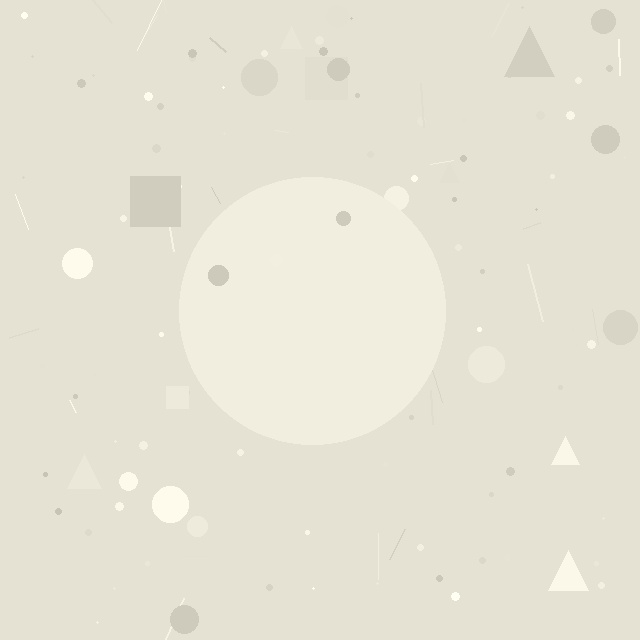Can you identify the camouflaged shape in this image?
The camouflaged shape is a circle.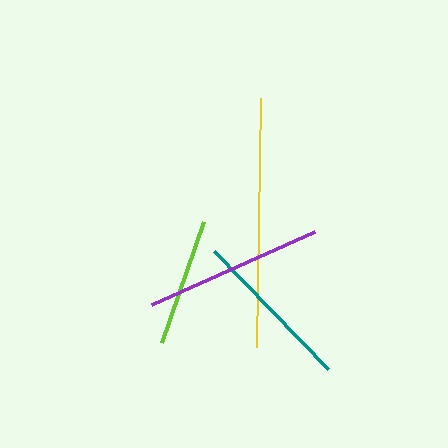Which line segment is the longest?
The yellow line is the longest at approximately 249 pixels.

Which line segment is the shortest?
The lime line is the shortest at approximately 128 pixels.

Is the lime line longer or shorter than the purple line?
The purple line is longer than the lime line.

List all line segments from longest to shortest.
From longest to shortest: yellow, purple, teal, lime.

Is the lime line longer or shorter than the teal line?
The teal line is longer than the lime line.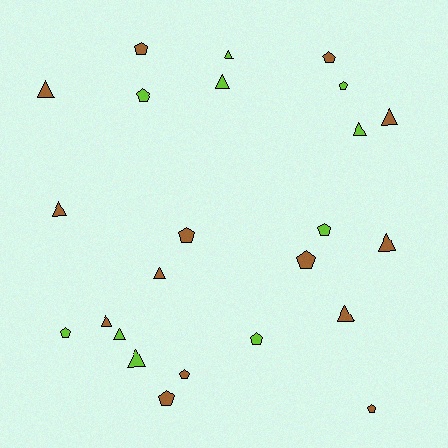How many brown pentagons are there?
There are 7 brown pentagons.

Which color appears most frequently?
Brown, with 14 objects.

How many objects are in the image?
There are 24 objects.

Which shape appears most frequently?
Triangle, with 12 objects.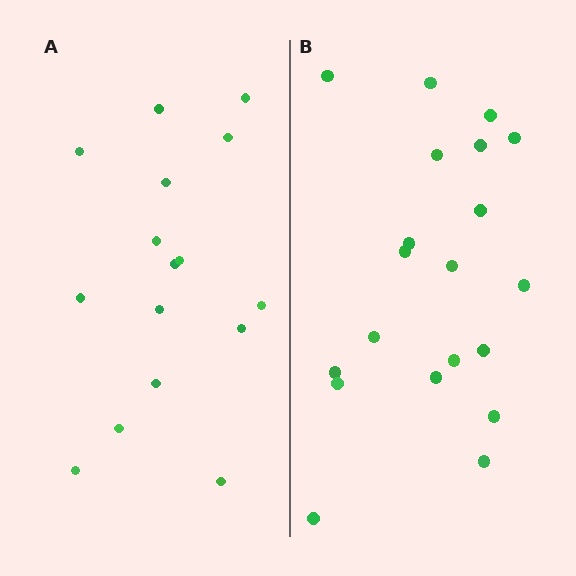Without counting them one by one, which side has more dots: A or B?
Region B (the right region) has more dots.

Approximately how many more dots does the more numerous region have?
Region B has about 4 more dots than region A.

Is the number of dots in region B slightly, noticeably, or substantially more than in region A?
Region B has noticeably more, but not dramatically so. The ratio is roughly 1.2 to 1.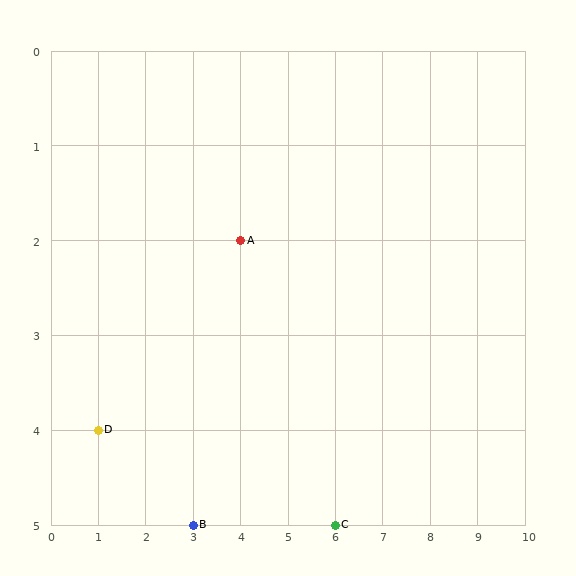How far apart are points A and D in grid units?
Points A and D are 3 columns and 2 rows apart (about 3.6 grid units diagonally).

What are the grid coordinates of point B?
Point B is at grid coordinates (3, 5).